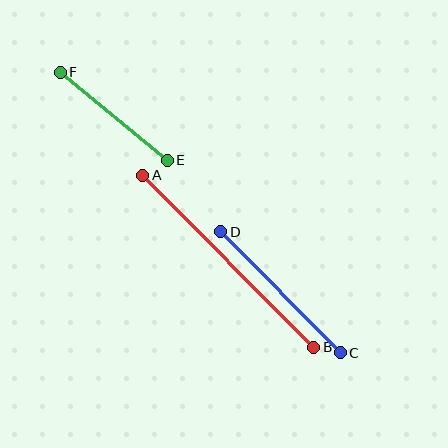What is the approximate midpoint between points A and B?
The midpoint is at approximately (228, 261) pixels.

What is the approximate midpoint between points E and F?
The midpoint is at approximately (114, 116) pixels.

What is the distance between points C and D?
The distance is approximately 170 pixels.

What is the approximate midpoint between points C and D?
The midpoint is at approximately (281, 292) pixels.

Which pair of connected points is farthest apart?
Points A and B are farthest apart.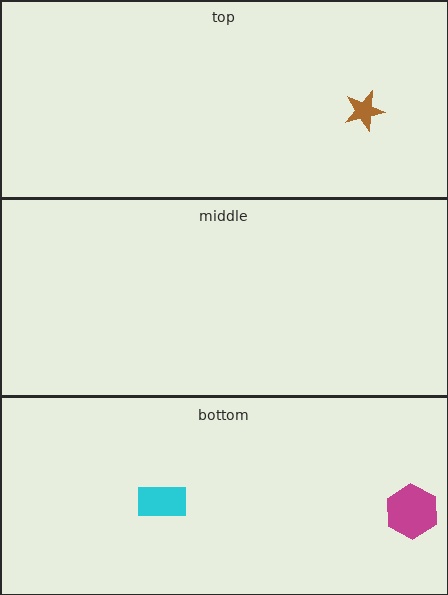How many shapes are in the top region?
1.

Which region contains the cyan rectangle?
The bottom region.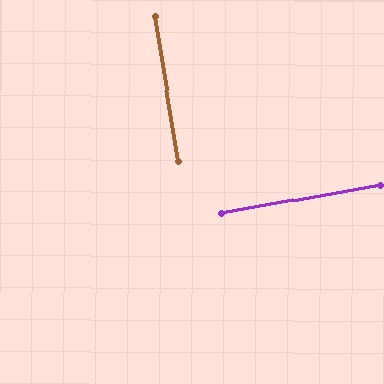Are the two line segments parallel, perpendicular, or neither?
Perpendicular — they meet at approximately 89°.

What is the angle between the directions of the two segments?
Approximately 89 degrees.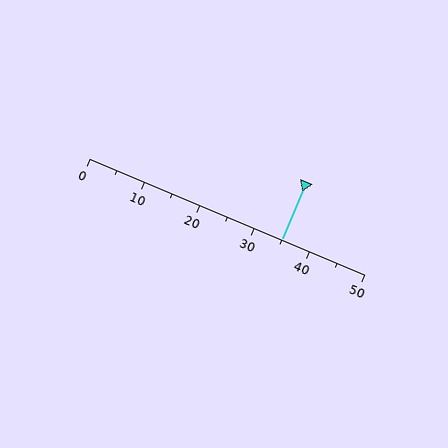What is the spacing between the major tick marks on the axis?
The major ticks are spaced 10 apart.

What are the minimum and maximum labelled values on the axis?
The axis runs from 0 to 50.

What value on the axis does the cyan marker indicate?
The marker indicates approximately 35.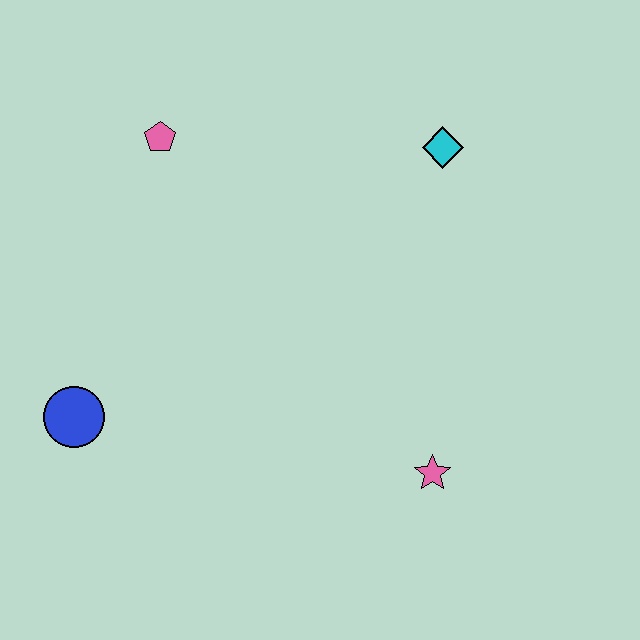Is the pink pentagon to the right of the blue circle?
Yes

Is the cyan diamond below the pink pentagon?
Yes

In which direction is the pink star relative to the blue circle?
The pink star is to the right of the blue circle.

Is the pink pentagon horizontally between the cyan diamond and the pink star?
No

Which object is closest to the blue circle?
The pink pentagon is closest to the blue circle.